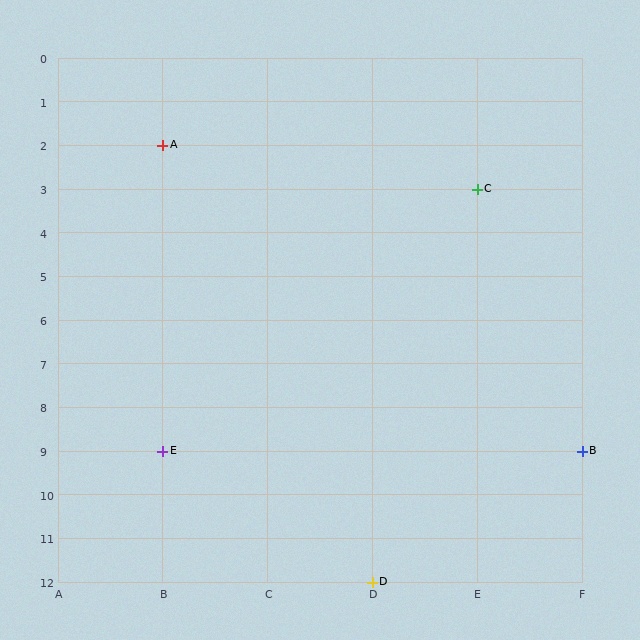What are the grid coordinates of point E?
Point E is at grid coordinates (B, 9).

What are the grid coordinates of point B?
Point B is at grid coordinates (F, 9).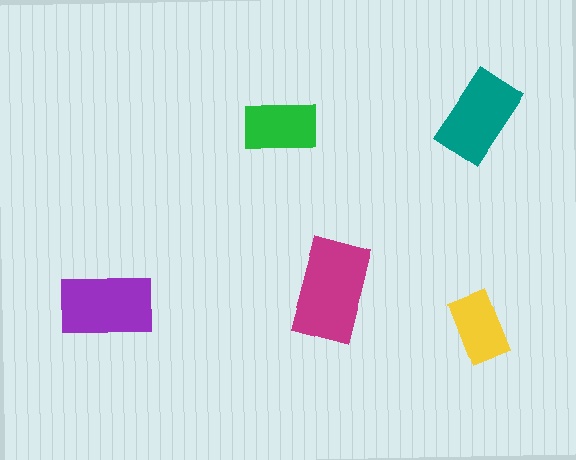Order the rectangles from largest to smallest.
the magenta one, the purple one, the teal one, the green one, the yellow one.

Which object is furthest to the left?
The purple rectangle is leftmost.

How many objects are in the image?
There are 5 objects in the image.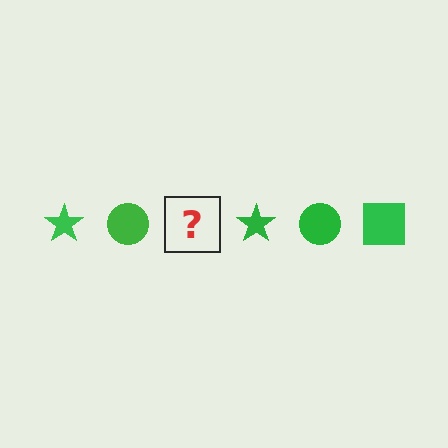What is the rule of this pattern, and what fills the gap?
The rule is that the pattern cycles through star, circle, square shapes in green. The gap should be filled with a green square.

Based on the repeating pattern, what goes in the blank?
The blank should be a green square.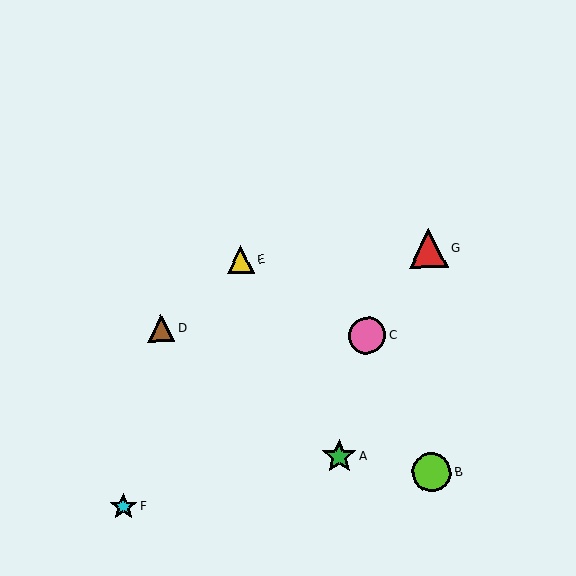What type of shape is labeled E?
Shape E is a yellow triangle.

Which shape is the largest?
The red triangle (labeled G) is the largest.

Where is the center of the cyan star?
The center of the cyan star is at (123, 507).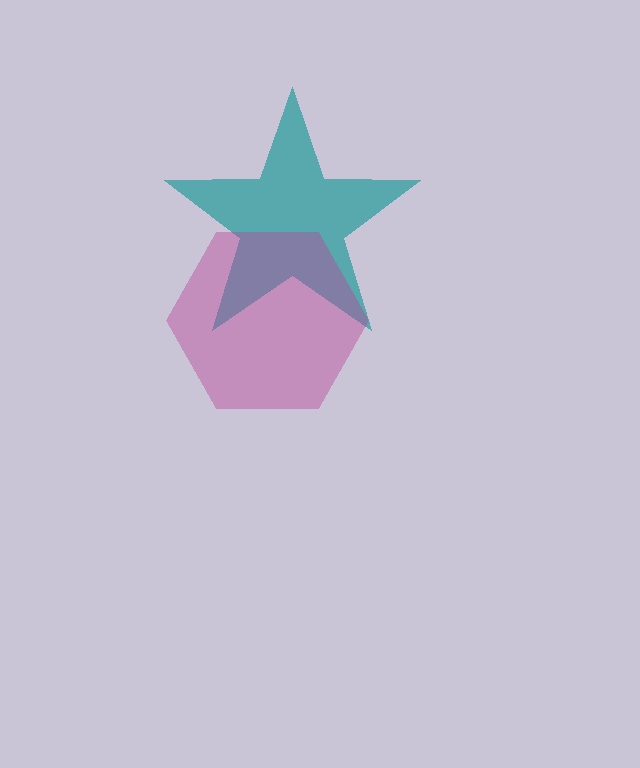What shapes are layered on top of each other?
The layered shapes are: a teal star, a magenta hexagon.